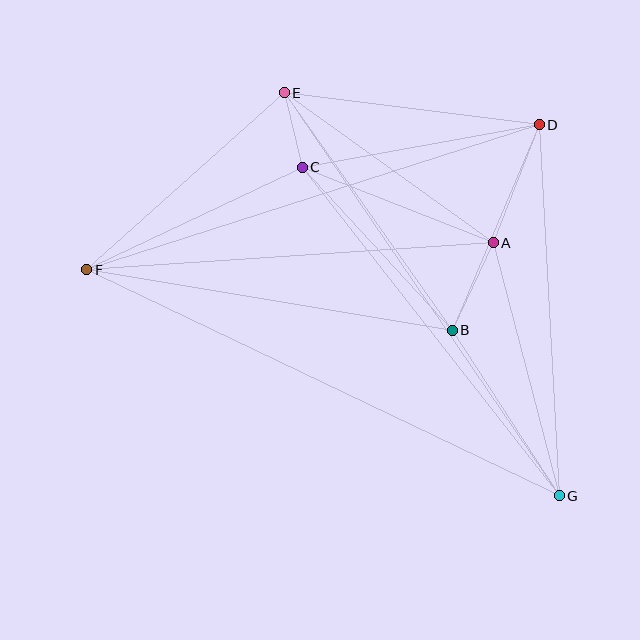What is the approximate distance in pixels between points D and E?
The distance between D and E is approximately 257 pixels.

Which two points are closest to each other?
Points C and E are closest to each other.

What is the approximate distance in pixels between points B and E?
The distance between B and E is approximately 291 pixels.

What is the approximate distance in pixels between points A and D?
The distance between A and D is approximately 126 pixels.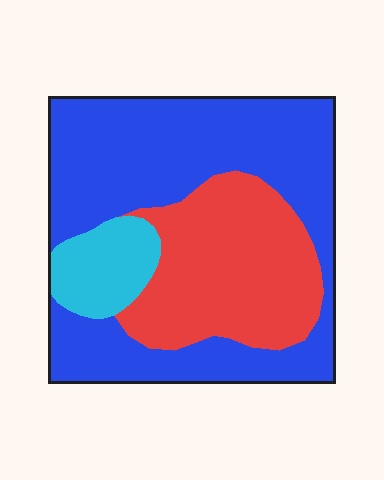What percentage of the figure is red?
Red covers 32% of the figure.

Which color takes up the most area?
Blue, at roughly 60%.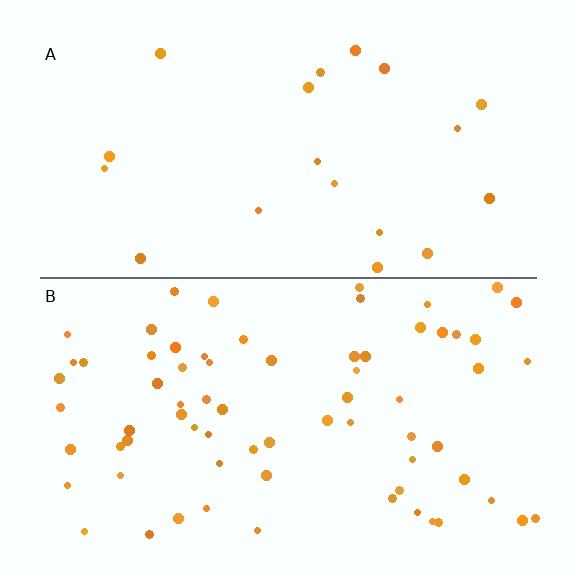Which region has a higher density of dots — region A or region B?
B (the bottom).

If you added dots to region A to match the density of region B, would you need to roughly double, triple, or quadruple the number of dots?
Approximately quadruple.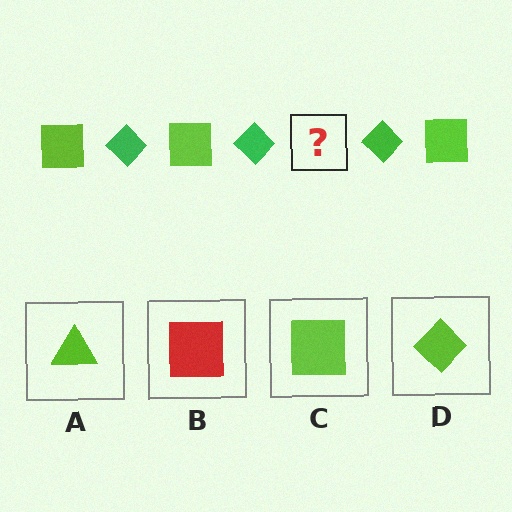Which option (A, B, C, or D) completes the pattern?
C.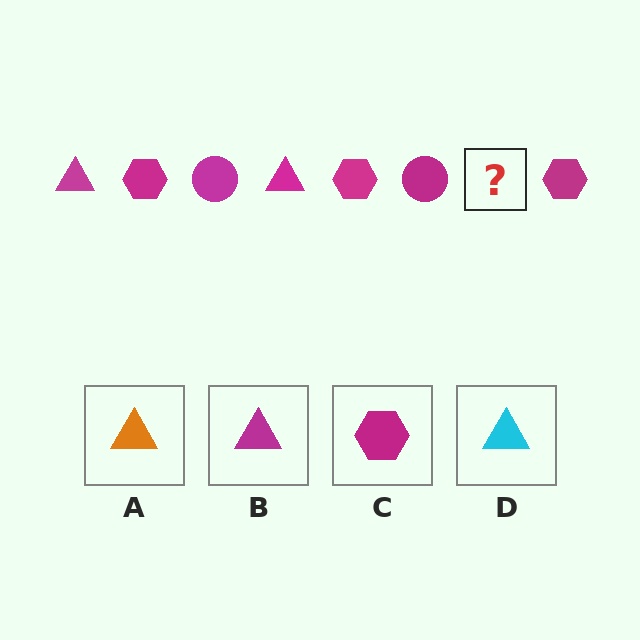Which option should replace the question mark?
Option B.